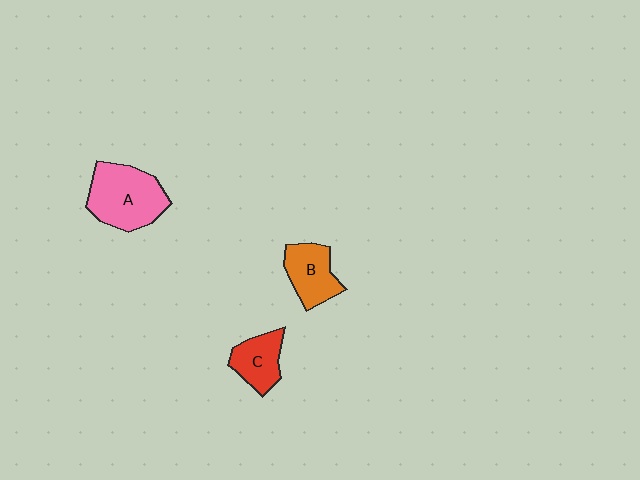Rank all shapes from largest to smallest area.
From largest to smallest: A (pink), B (orange), C (red).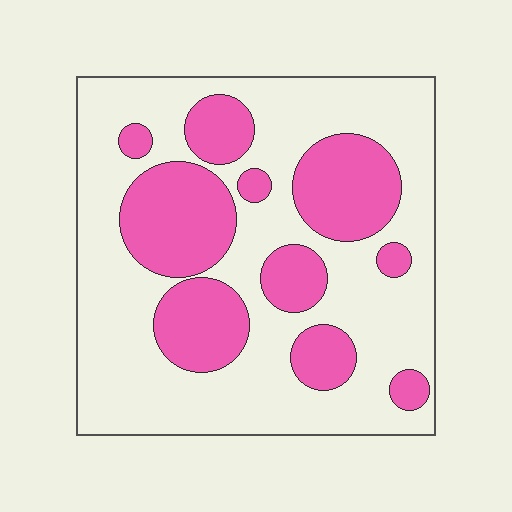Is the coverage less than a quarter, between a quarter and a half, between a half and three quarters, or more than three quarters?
Between a quarter and a half.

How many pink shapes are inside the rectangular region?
10.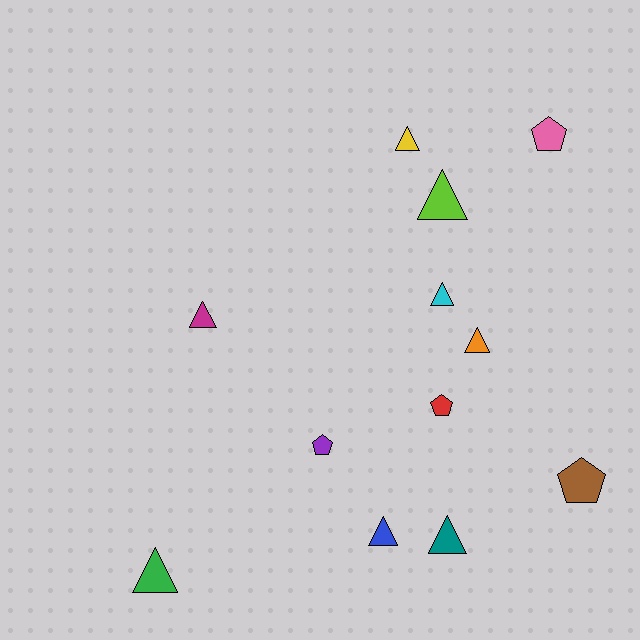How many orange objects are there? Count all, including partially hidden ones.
There is 1 orange object.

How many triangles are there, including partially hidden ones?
There are 8 triangles.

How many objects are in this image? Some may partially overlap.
There are 12 objects.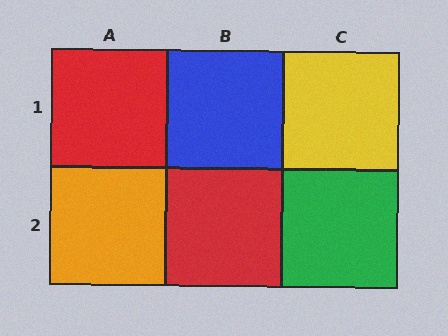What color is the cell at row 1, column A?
Red.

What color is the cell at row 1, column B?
Blue.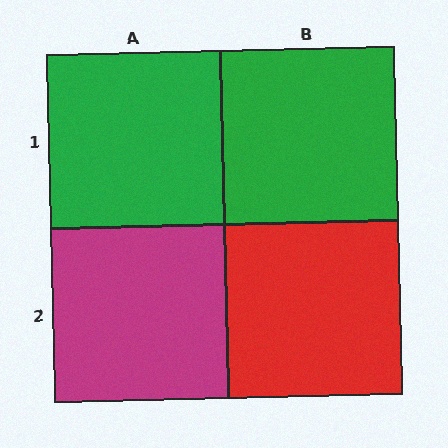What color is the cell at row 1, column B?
Green.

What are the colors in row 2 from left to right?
Magenta, red.